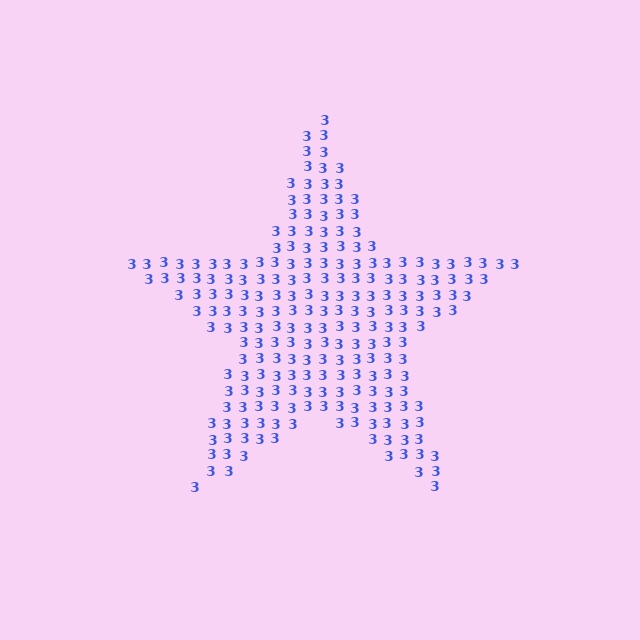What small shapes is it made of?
It is made of small digit 3's.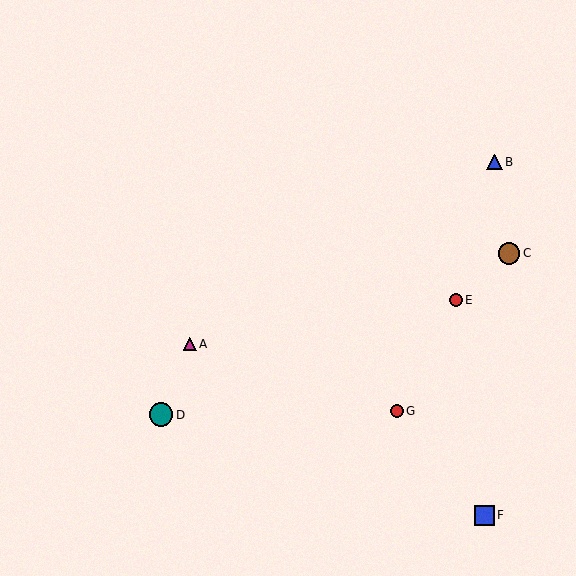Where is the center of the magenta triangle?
The center of the magenta triangle is at (190, 344).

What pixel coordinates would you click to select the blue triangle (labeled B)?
Click at (495, 162) to select the blue triangle B.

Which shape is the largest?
The teal circle (labeled D) is the largest.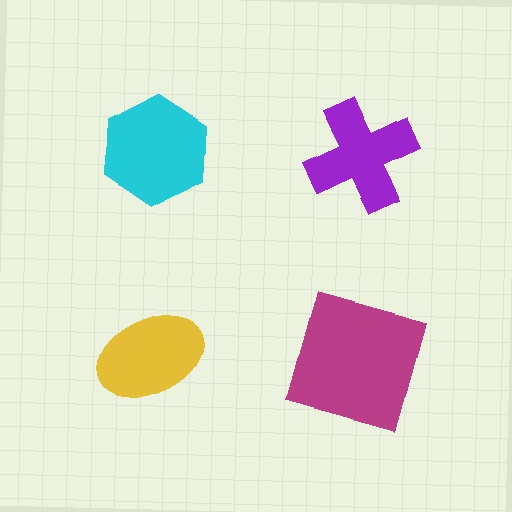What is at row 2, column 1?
A yellow ellipse.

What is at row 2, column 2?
A magenta square.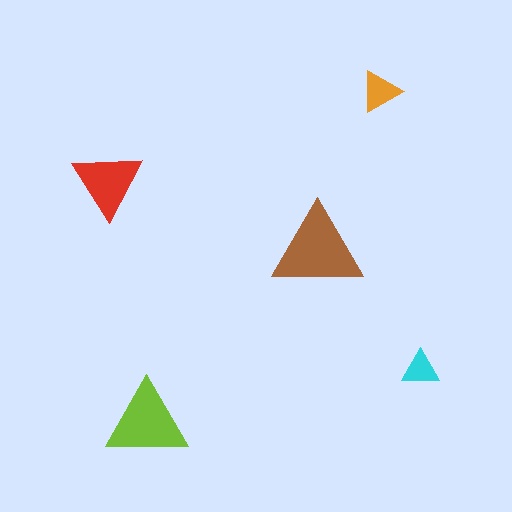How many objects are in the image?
There are 5 objects in the image.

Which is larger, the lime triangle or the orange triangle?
The lime one.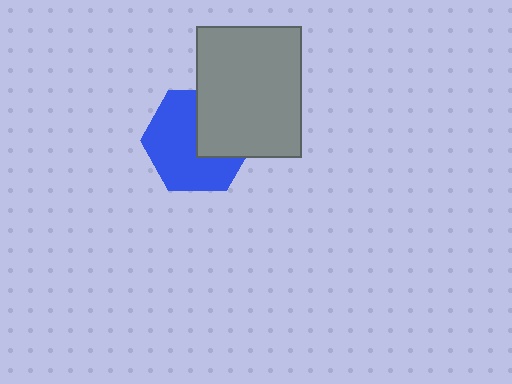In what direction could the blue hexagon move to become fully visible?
The blue hexagon could move toward the lower-left. That would shift it out from behind the gray rectangle entirely.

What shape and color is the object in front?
The object in front is a gray rectangle.